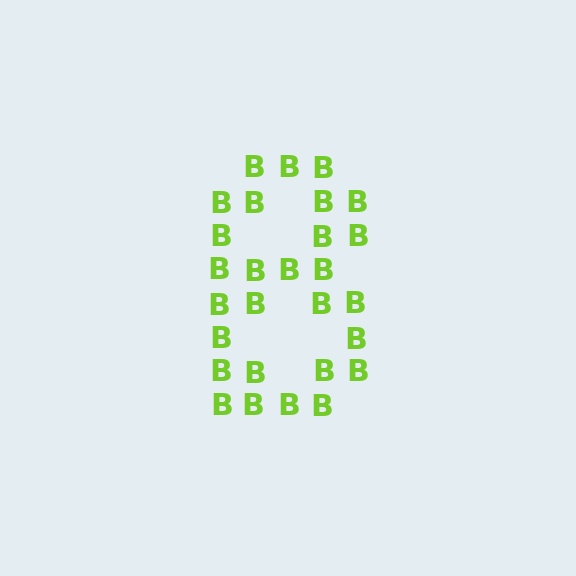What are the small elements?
The small elements are letter B's.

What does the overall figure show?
The overall figure shows the digit 8.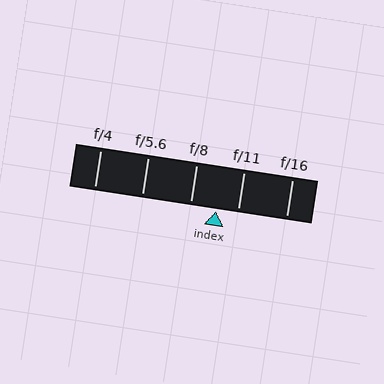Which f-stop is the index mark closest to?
The index mark is closest to f/11.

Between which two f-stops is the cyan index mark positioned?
The index mark is between f/8 and f/11.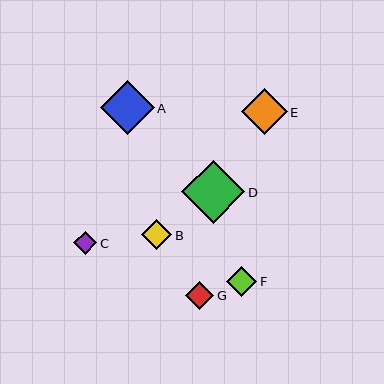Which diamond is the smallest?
Diamond C is the smallest with a size of approximately 23 pixels.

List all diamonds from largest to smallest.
From largest to smallest: D, A, E, B, F, G, C.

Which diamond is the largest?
Diamond D is the largest with a size of approximately 63 pixels.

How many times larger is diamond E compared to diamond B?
Diamond E is approximately 1.5 times the size of diamond B.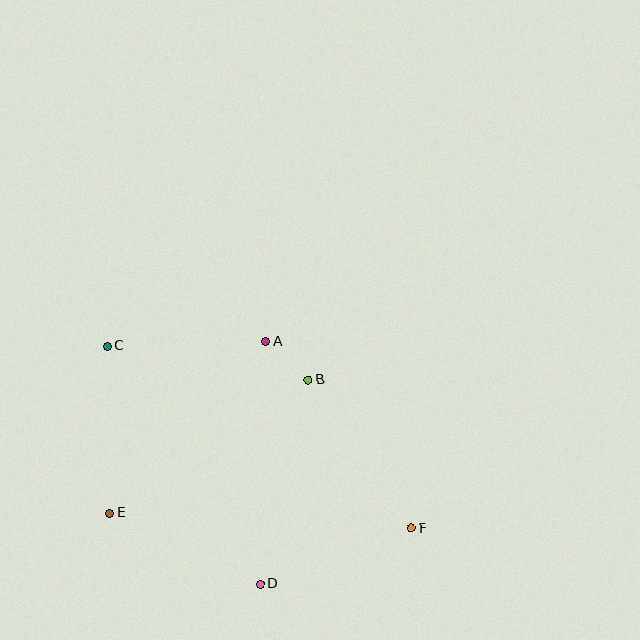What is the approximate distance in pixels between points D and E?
The distance between D and E is approximately 166 pixels.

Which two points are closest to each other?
Points A and B are closest to each other.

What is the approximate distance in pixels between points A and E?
The distance between A and E is approximately 232 pixels.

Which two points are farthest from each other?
Points C and F are farthest from each other.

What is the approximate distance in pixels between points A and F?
The distance between A and F is approximately 237 pixels.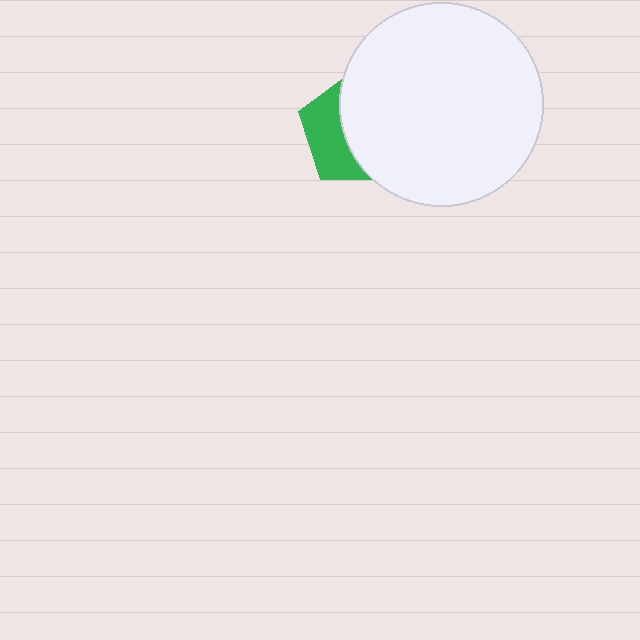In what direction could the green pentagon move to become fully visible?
The green pentagon could move left. That would shift it out from behind the white circle entirely.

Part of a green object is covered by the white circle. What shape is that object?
It is a pentagon.